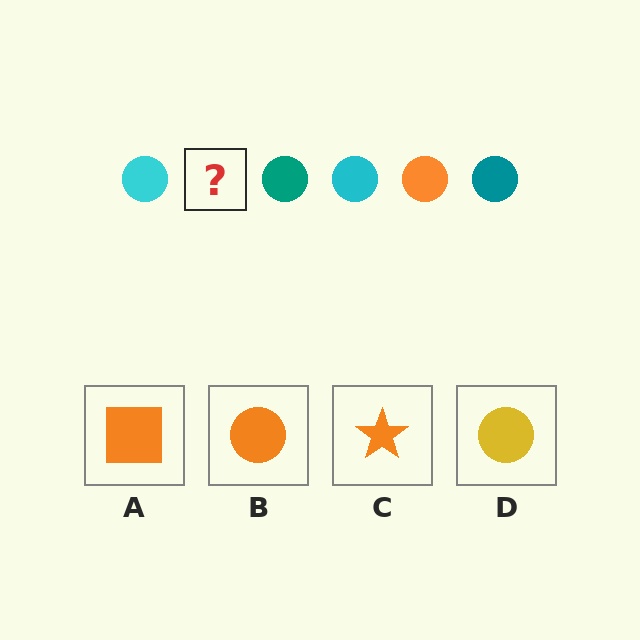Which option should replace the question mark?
Option B.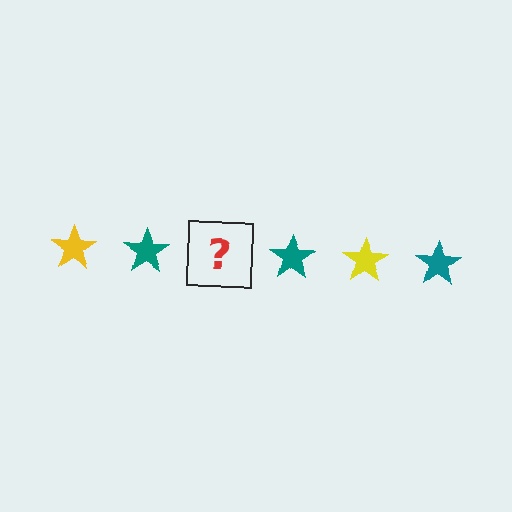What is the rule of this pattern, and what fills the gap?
The rule is that the pattern cycles through yellow, teal stars. The gap should be filled with a yellow star.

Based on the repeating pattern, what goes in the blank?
The blank should be a yellow star.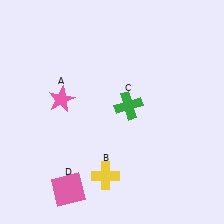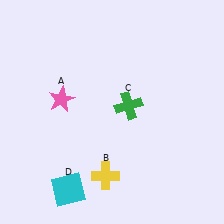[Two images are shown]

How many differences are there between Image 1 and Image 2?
There is 1 difference between the two images.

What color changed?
The square (D) changed from pink in Image 1 to cyan in Image 2.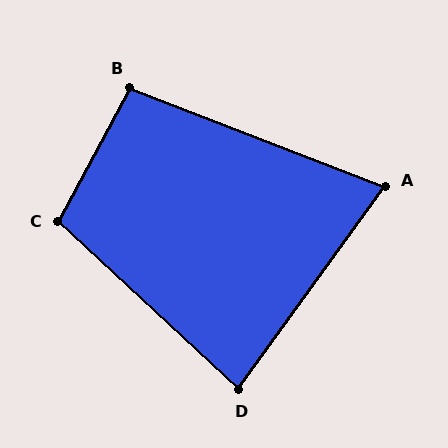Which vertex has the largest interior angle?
C, at approximately 105 degrees.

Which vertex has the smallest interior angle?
A, at approximately 75 degrees.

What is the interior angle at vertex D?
Approximately 83 degrees (acute).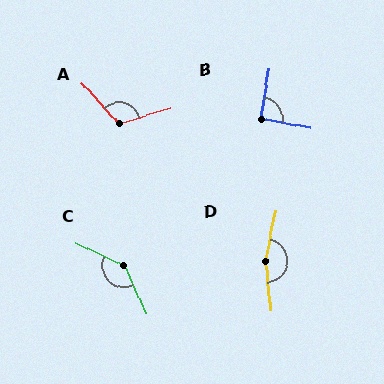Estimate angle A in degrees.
Approximately 115 degrees.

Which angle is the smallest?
B, at approximately 91 degrees.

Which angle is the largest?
D, at approximately 163 degrees.